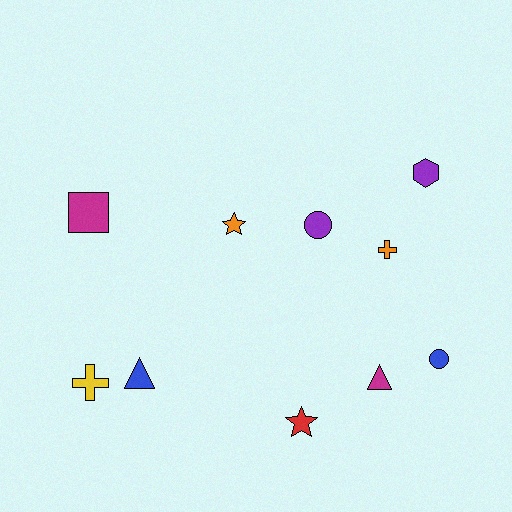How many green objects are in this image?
There are no green objects.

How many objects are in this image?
There are 10 objects.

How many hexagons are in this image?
There is 1 hexagon.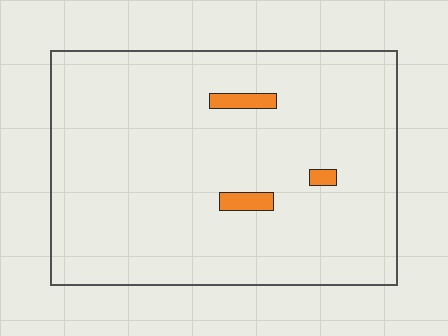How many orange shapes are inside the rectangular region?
3.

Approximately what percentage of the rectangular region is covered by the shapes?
Approximately 5%.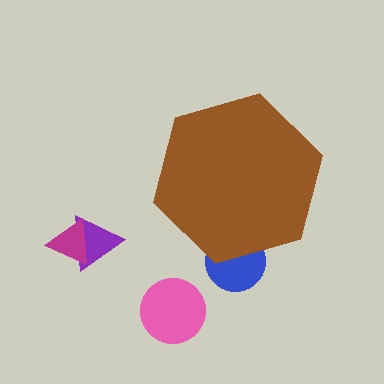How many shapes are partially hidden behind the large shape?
1 shape is partially hidden.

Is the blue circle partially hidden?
Yes, the blue circle is partially hidden behind the brown hexagon.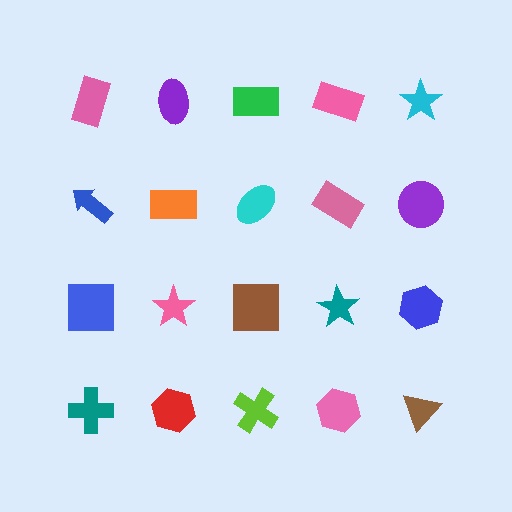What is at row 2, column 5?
A purple circle.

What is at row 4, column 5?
A brown triangle.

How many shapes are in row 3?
5 shapes.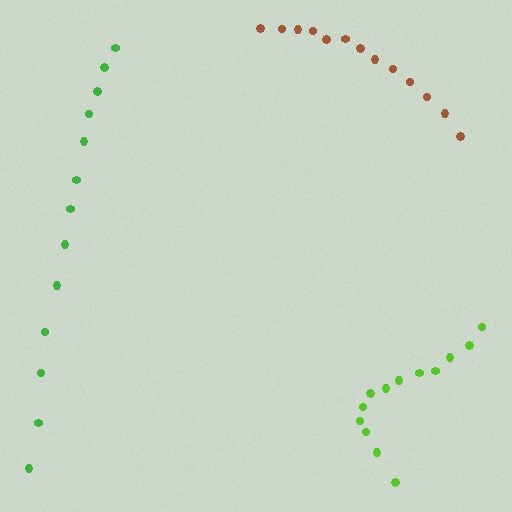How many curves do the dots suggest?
There are 3 distinct paths.